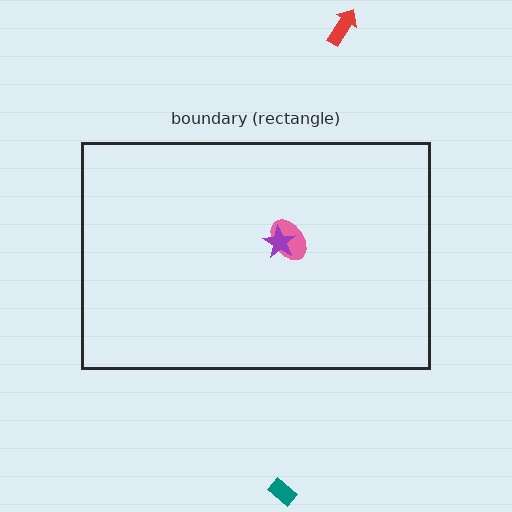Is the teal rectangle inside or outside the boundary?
Outside.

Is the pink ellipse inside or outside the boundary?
Inside.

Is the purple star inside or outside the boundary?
Inside.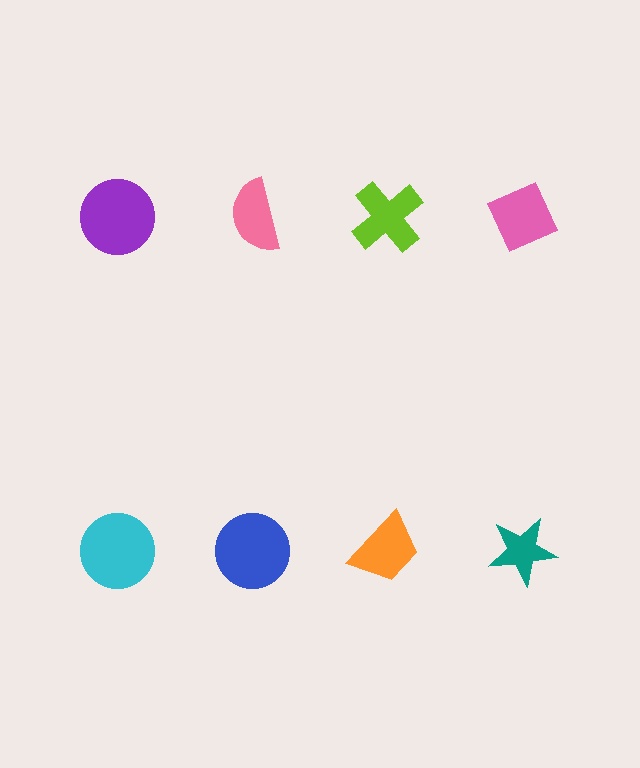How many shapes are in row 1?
4 shapes.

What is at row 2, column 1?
A cyan circle.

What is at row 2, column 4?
A teal star.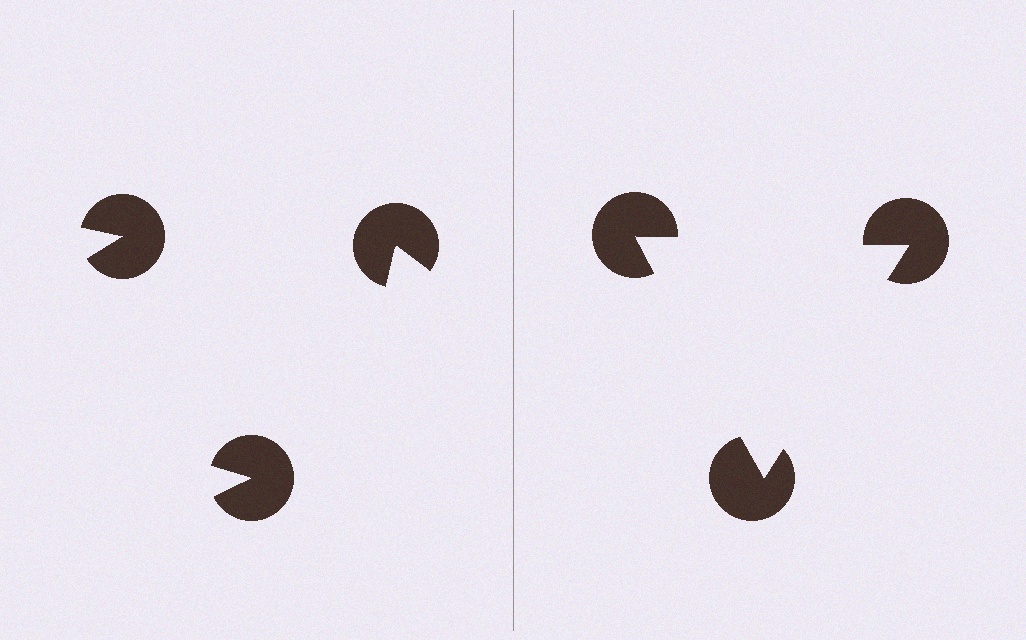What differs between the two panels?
The pac-man discs are positioned identically on both sides; only the wedge orientations differ. On the right they align to a triangle; on the left they are misaligned.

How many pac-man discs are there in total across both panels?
6 — 3 on each side.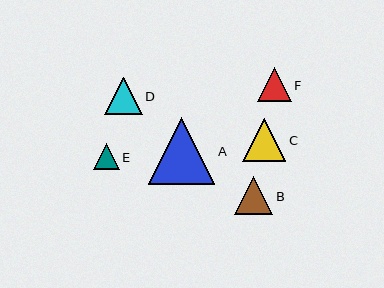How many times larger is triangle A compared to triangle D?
Triangle A is approximately 1.8 times the size of triangle D.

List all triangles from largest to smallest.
From largest to smallest: A, C, B, D, F, E.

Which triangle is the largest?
Triangle A is the largest with a size of approximately 66 pixels.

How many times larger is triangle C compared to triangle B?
Triangle C is approximately 1.1 times the size of triangle B.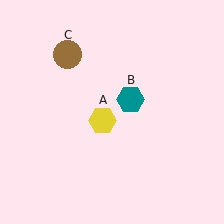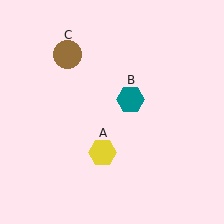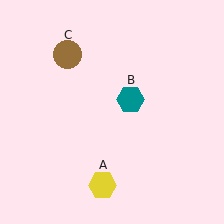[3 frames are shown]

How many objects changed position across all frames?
1 object changed position: yellow hexagon (object A).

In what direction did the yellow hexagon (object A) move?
The yellow hexagon (object A) moved down.